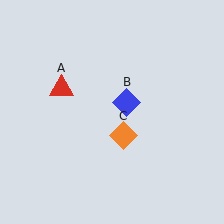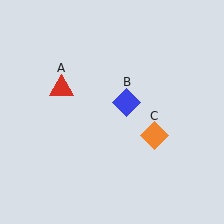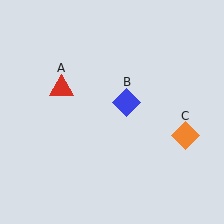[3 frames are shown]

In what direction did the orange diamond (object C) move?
The orange diamond (object C) moved right.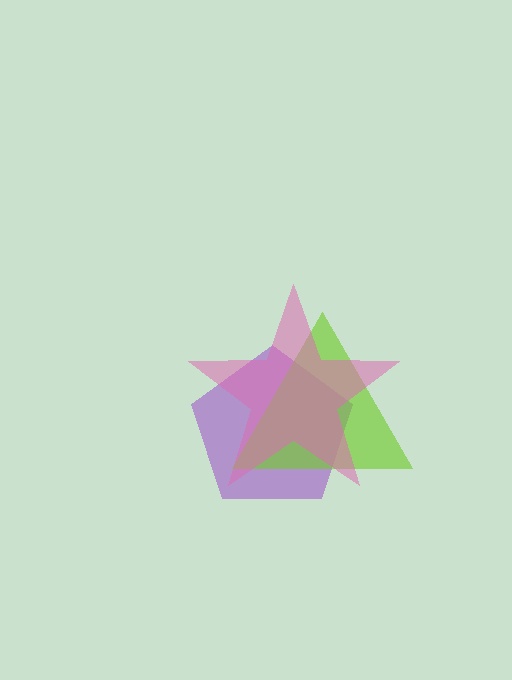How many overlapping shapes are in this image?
There are 3 overlapping shapes in the image.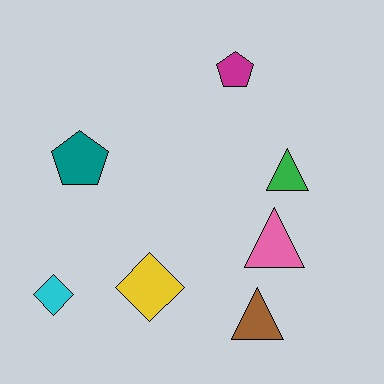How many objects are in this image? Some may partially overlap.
There are 7 objects.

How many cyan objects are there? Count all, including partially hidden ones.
There is 1 cyan object.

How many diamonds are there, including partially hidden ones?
There are 2 diamonds.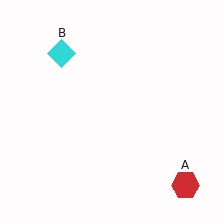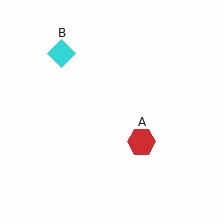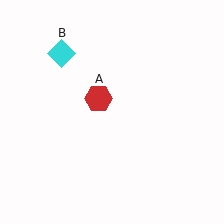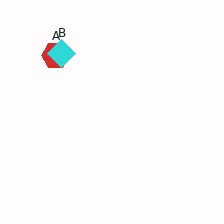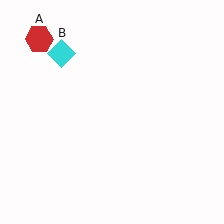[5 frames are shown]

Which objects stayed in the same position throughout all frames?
Cyan diamond (object B) remained stationary.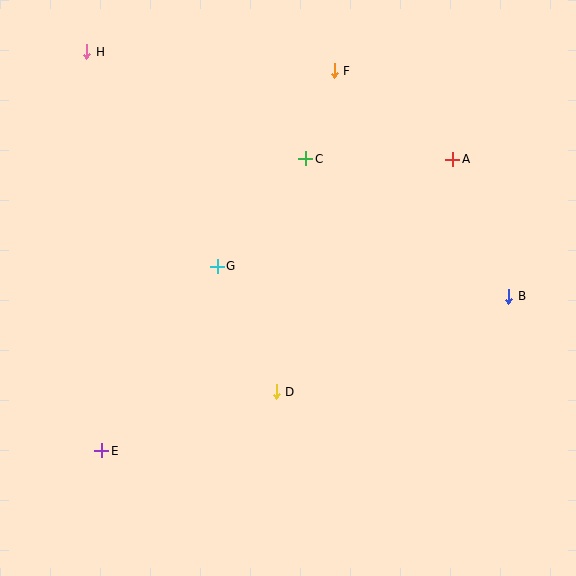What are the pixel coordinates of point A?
Point A is at (453, 159).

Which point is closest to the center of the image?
Point G at (217, 266) is closest to the center.